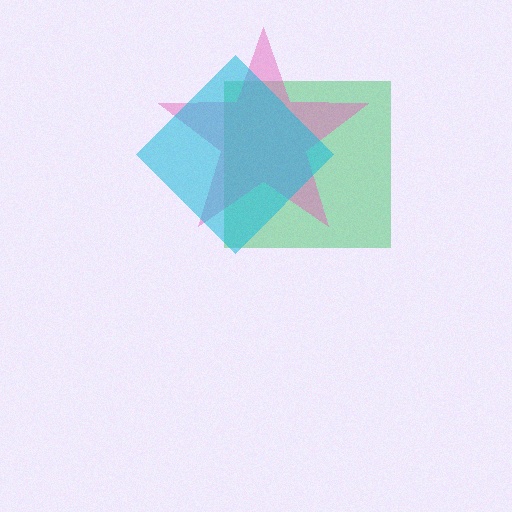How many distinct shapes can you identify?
There are 3 distinct shapes: a green square, a pink star, a cyan diamond.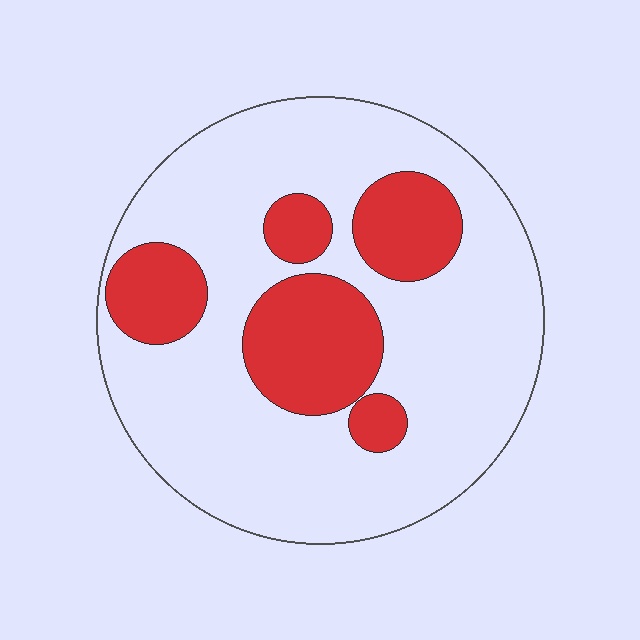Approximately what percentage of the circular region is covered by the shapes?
Approximately 25%.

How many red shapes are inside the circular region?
5.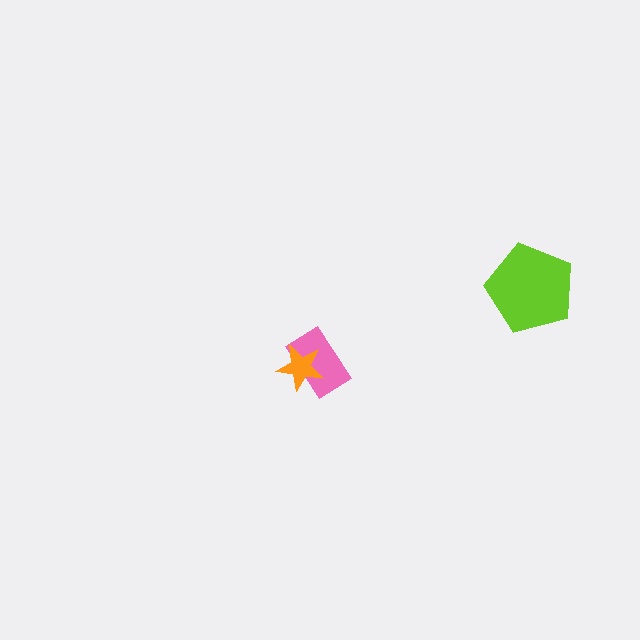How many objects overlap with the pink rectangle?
1 object overlaps with the pink rectangle.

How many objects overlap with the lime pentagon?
0 objects overlap with the lime pentagon.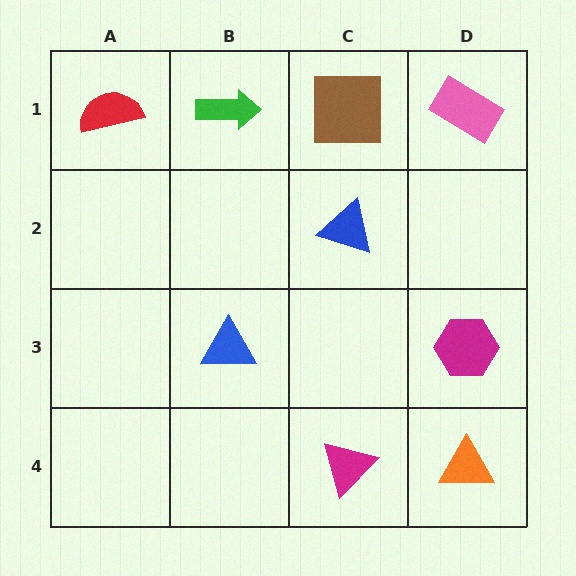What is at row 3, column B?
A blue triangle.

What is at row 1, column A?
A red semicircle.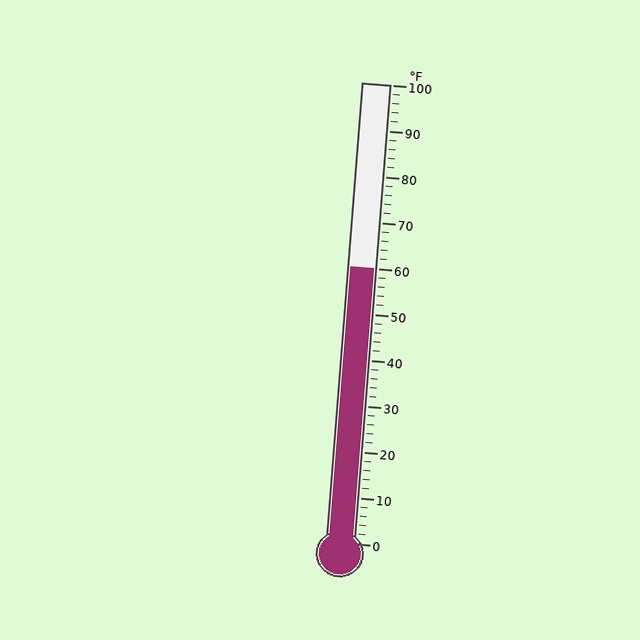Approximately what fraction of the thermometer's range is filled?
The thermometer is filled to approximately 60% of its range.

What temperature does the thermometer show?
The thermometer shows approximately 60°F.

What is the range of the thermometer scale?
The thermometer scale ranges from 0°F to 100°F.